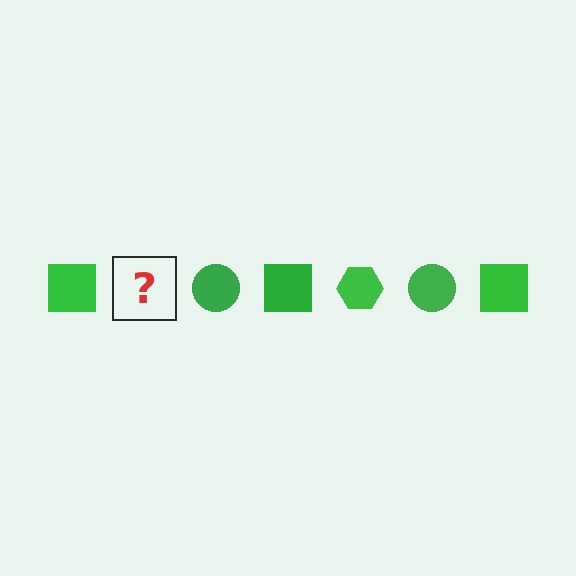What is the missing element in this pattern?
The missing element is a green hexagon.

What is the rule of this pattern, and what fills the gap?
The rule is that the pattern cycles through square, hexagon, circle shapes in green. The gap should be filled with a green hexagon.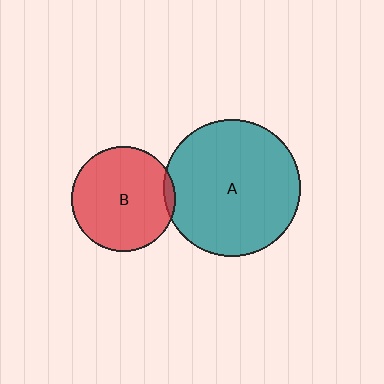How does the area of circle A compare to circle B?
Approximately 1.7 times.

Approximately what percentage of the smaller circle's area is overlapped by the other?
Approximately 5%.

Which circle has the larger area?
Circle A (teal).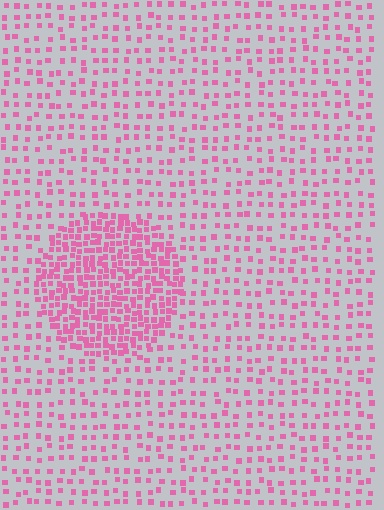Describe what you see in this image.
The image contains small pink elements arranged at two different densities. A circle-shaped region is visible where the elements are more densely packed than the surrounding area.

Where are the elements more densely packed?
The elements are more densely packed inside the circle boundary.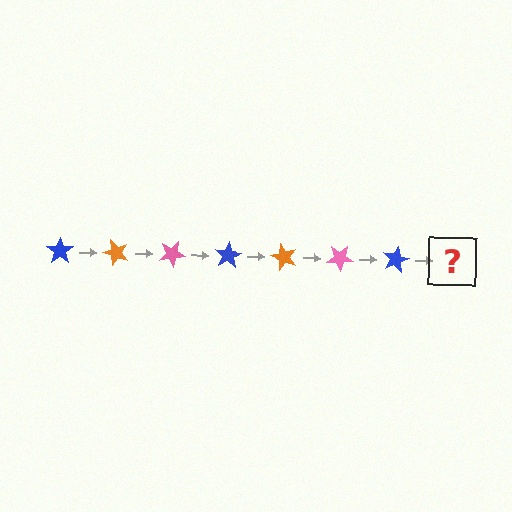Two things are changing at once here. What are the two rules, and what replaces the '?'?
The two rules are that it rotates 50 degrees each step and the color cycles through blue, orange, and pink. The '?' should be an orange star, rotated 350 degrees from the start.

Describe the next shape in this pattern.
It should be an orange star, rotated 350 degrees from the start.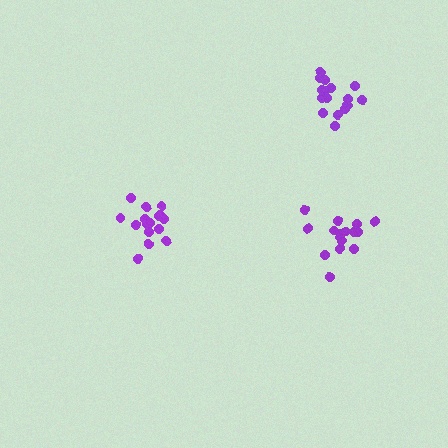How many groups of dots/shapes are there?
There are 3 groups.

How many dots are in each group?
Group 1: 16 dots, Group 2: 16 dots, Group 3: 16 dots (48 total).